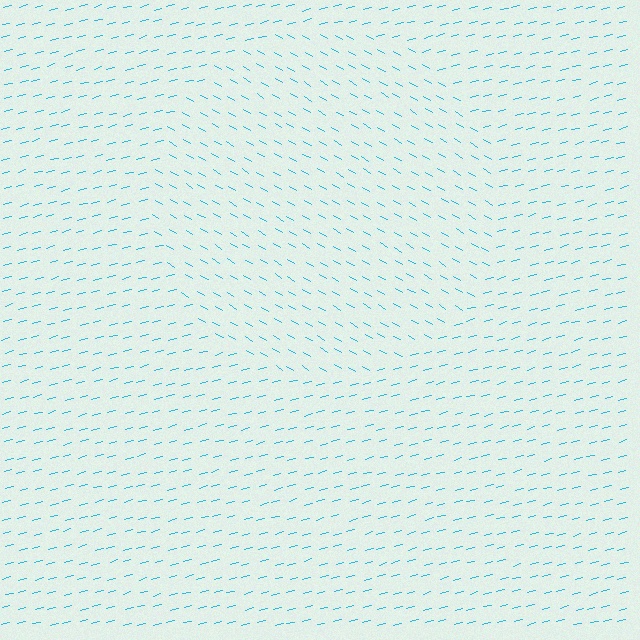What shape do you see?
I see a circle.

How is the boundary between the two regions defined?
The boundary is defined purely by a change in line orientation (approximately 45 degrees difference). All lines are the same color and thickness.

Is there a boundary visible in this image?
Yes, there is a texture boundary formed by a change in line orientation.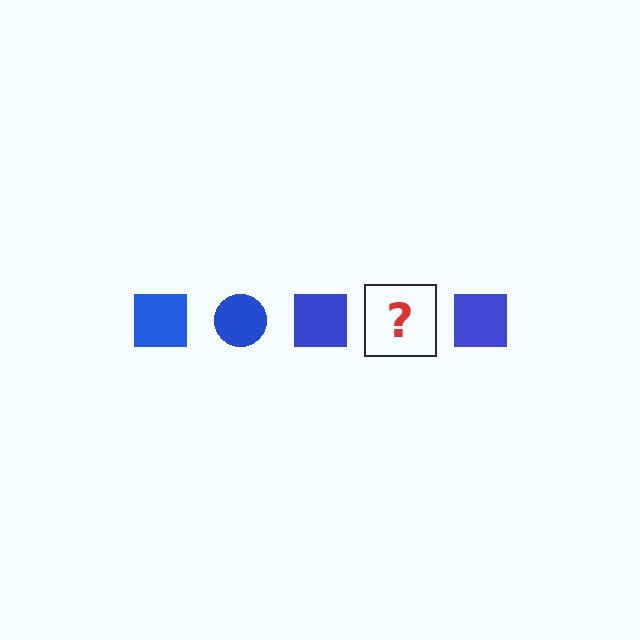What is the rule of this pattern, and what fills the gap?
The rule is that the pattern cycles through square, circle shapes in blue. The gap should be filled with a blue circle.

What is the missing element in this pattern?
The missing element is a blue circle.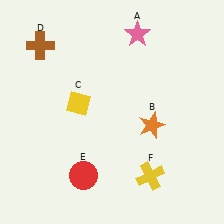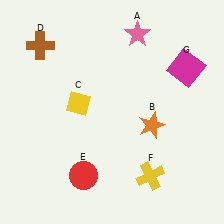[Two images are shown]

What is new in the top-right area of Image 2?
A magenta square (G) was added in the top-right area of Image 2.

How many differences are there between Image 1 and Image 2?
There is 1 difference between the two images.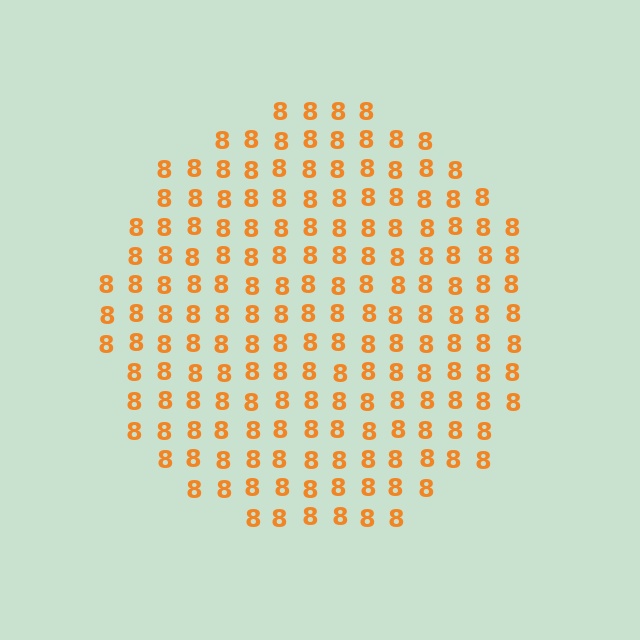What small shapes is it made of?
It is made of small digit 8's.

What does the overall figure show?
The overall figure shows a circle.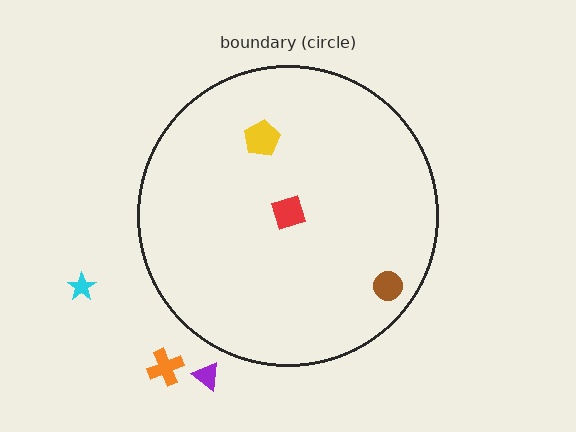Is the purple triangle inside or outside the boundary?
Outside.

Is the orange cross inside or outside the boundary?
Outside.